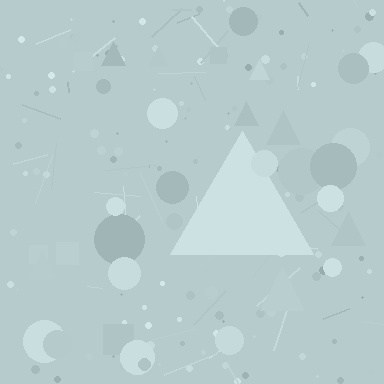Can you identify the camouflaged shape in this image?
The camouflaged shape is a triangle.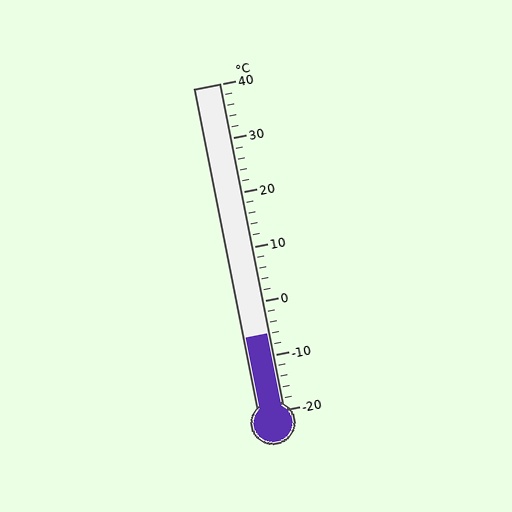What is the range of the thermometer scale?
The thermometer scale ranges from -20°C to 40°C.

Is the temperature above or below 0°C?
The temperature is below 0°C.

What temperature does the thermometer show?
The thermometer shows approximately -6°C.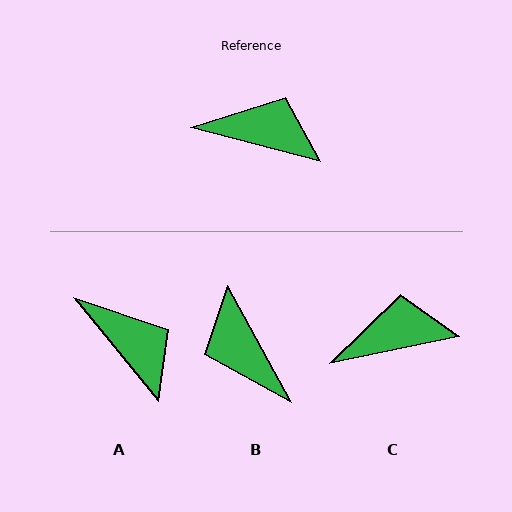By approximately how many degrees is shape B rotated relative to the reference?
Approximately 133 degrees counter-clockwise.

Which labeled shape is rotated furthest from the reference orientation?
B, about 133 degrees away.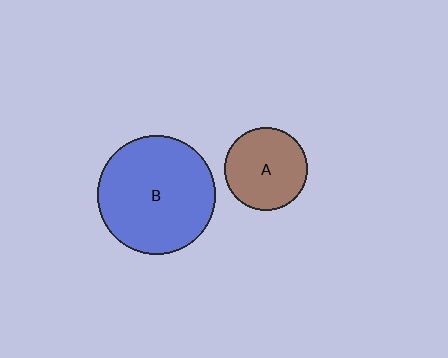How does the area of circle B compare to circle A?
Approximately 2.0 times.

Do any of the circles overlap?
No, none of the circles overlap.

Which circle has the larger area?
Circle B (blue).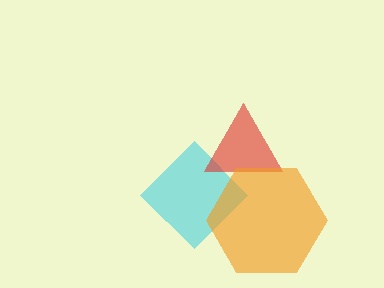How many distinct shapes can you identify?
There are 3 distinct shapes: a cyan diamond, a red triangle, an orange hexagon.